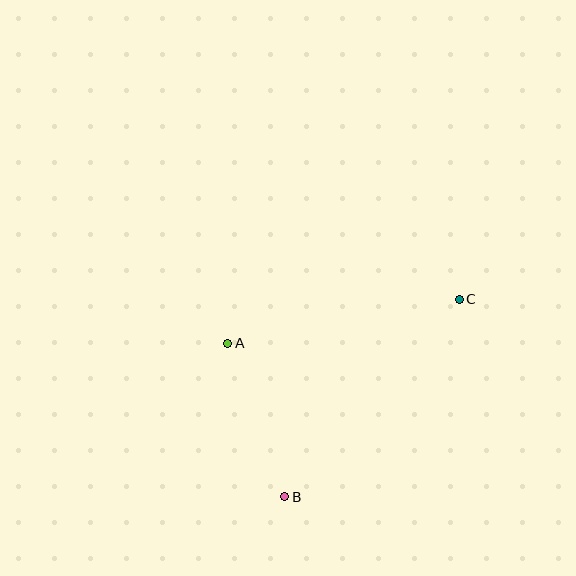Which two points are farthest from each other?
Points B and C are farthest from each other.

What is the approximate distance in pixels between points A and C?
The distance between A and C is approximately 236 pixels.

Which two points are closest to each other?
Points A and B are closest to each other.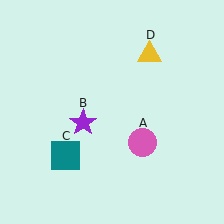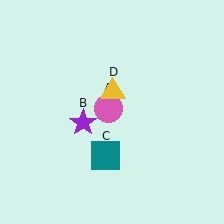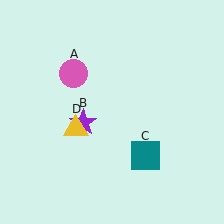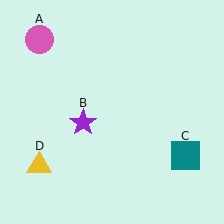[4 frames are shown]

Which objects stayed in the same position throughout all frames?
Purple star (object B) remained stationary.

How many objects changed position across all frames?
3 objects changed position: pink circle (object A), teal square (object C), yellow triangle (object D).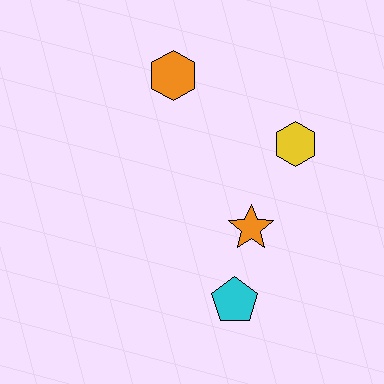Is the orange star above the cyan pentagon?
Yes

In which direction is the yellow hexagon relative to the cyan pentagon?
The yellow hexagon is above the cyan pentagon.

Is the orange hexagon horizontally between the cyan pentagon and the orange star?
No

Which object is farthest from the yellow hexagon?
The cyan pentagon is farthest from the yellow hexagon.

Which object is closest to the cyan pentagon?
The orange star is closest to the cyan pentagon.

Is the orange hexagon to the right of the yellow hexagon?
No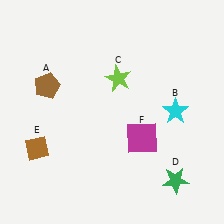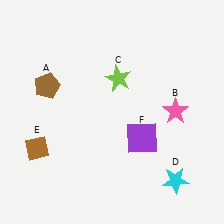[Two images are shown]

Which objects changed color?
B changed from cyan to pink. D changed from green to cyan. F changed from magenta to purple.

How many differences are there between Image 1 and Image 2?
There are 3 differences between the two images.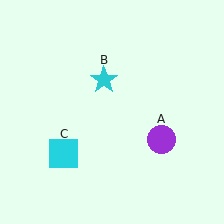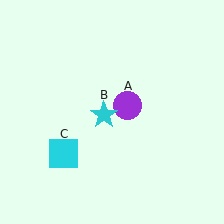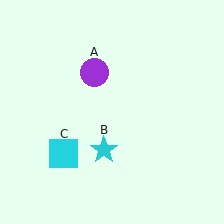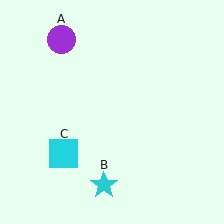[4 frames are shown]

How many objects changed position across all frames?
2 objects changed position: purple circle (object A), cyan star (object B).